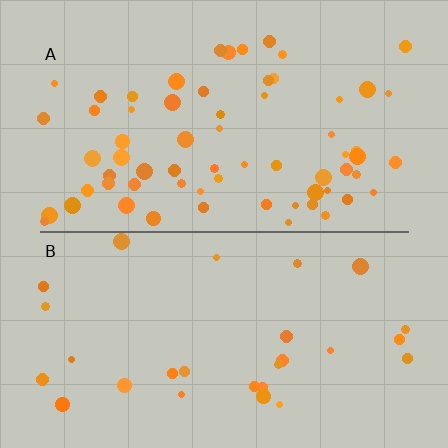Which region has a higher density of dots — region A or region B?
A (the top).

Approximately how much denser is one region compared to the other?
Approximately 2.4× — region A over region B.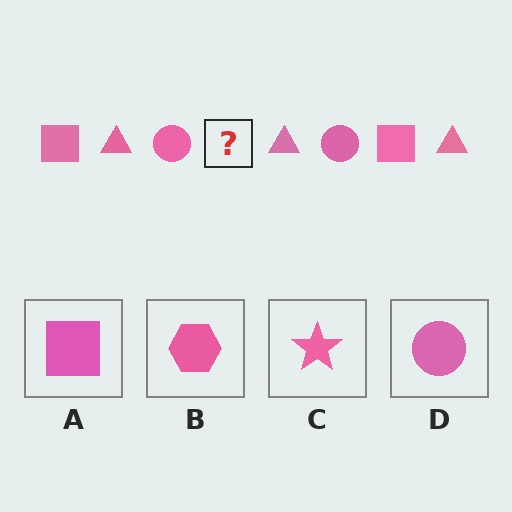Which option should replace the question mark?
Option A.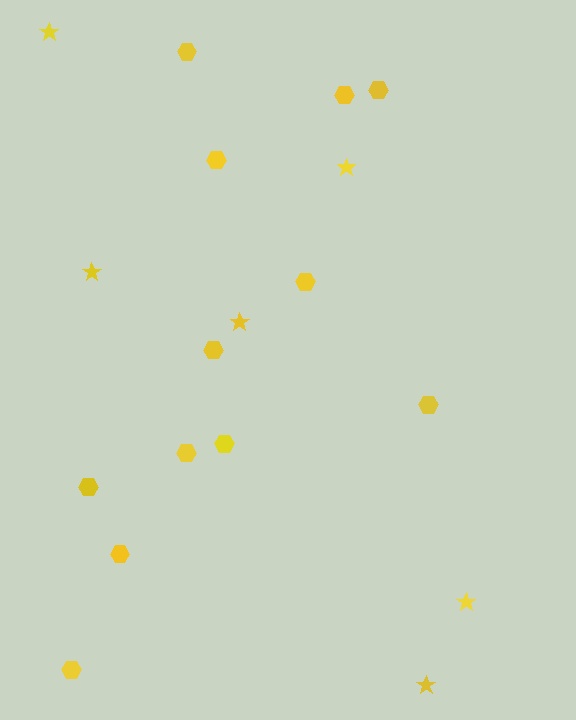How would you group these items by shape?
There are 2 groups: one group of stars (6) and one group of hexagons (12).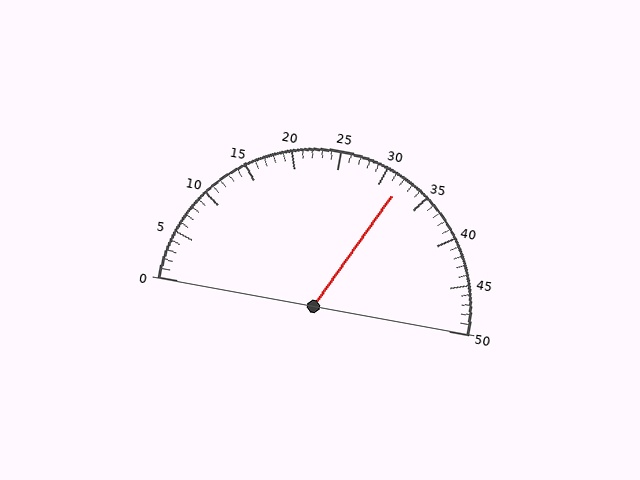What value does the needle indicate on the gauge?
The needle indicates approximately 32.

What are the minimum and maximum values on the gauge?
The gauge ranges from 0 to 50.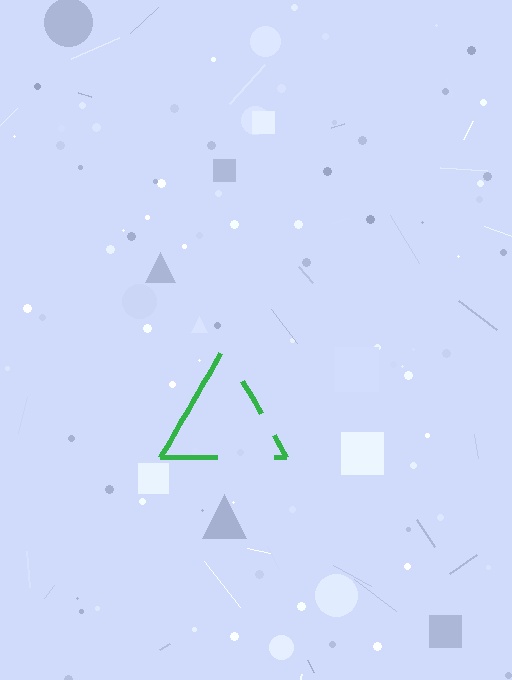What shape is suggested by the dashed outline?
The dashed outline suggests a triangle.